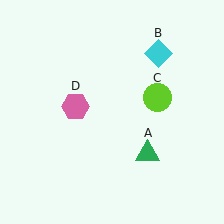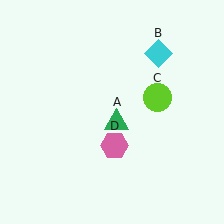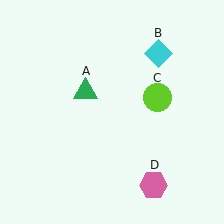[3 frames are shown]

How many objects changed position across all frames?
2 objects changed position: green triangle (object A), pink hexagon (object D).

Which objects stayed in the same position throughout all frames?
Cyan diamond (object B) and lime circle (object C) remained stationary.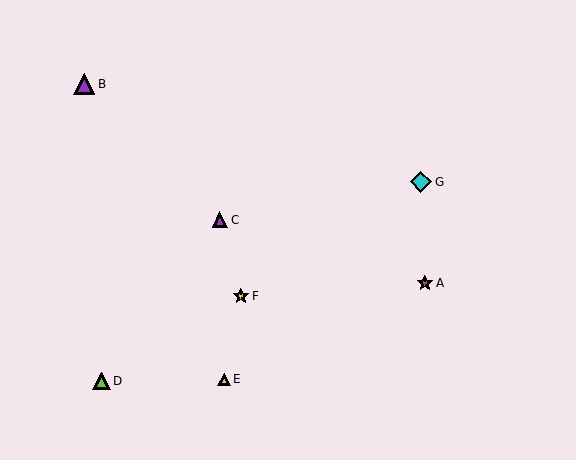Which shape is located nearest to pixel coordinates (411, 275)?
The magenta star (labeled A) at (425, 283) is nearest to that location.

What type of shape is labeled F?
Shape F is a yellow star.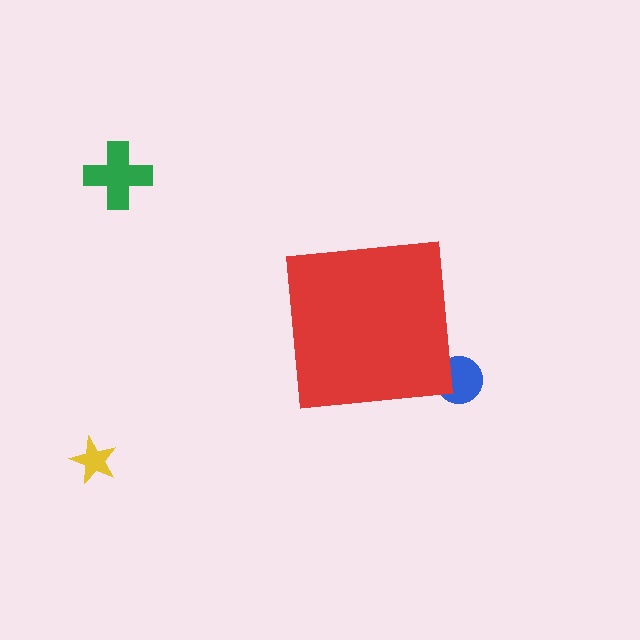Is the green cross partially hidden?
No, the green cross is fully visible.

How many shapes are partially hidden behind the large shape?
1 shape is partially hidden.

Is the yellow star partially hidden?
No, the yellow star is fully visible.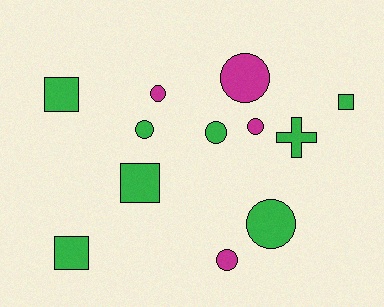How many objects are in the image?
There are 12 objects.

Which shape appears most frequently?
Circle, with 7 objects.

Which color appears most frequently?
Green, with 8 objects.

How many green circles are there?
There are 3 green circles.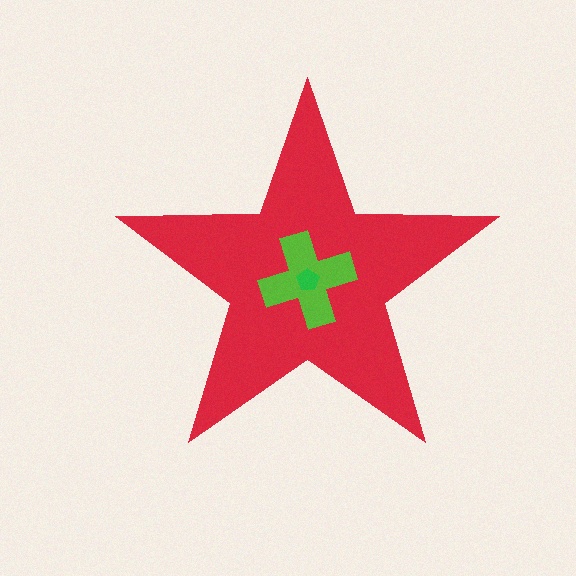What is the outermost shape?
The red star.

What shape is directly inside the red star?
The lime cross.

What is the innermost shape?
The green pentagon.